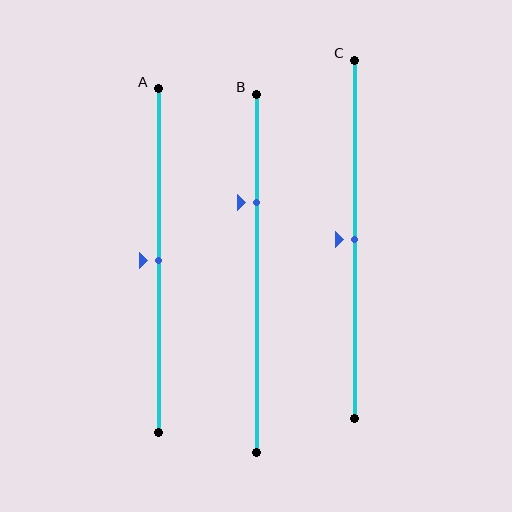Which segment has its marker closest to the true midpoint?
Segment A has its marker closest to the true midpoint.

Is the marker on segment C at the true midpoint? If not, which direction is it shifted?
Yes, the marker on segment C is at the true midpoint.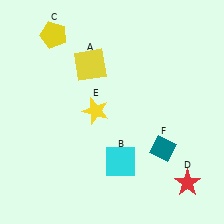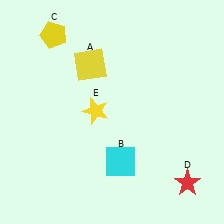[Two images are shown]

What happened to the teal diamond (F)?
The teal diamond (F) was removed in Image 2. It was in the bottom-right area of Image 1.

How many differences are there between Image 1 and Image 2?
There is 1 difference between the two images.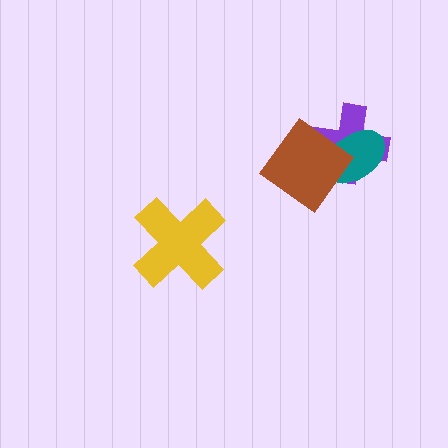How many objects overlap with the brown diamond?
2 objects overlap with the brown diamond.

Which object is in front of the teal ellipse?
The brown diamond is in front of the teal ellipse.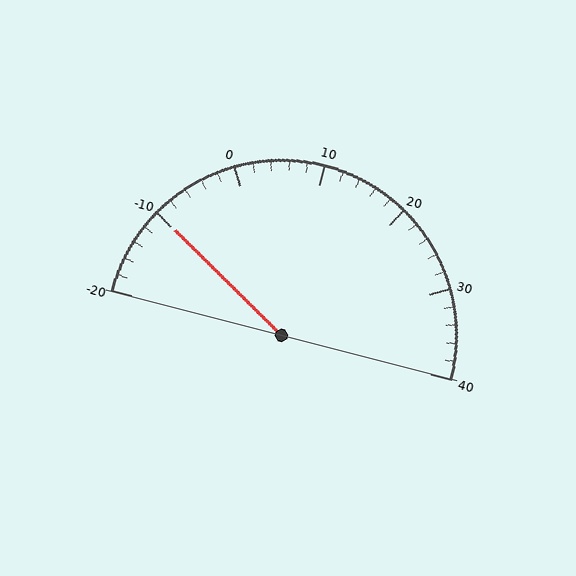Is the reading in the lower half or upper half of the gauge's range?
The reading is in the lower half of the range (-20 to 40).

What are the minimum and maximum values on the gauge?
The gauge ranges from -20 to 40.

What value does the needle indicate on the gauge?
The needle indicates approximately -10.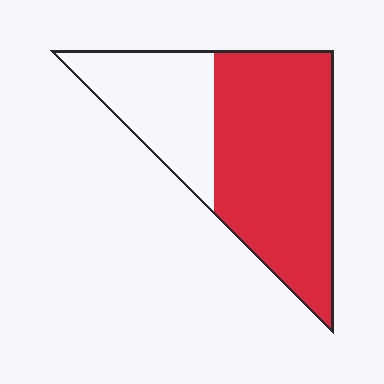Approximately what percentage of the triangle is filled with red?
Approximately 65%.